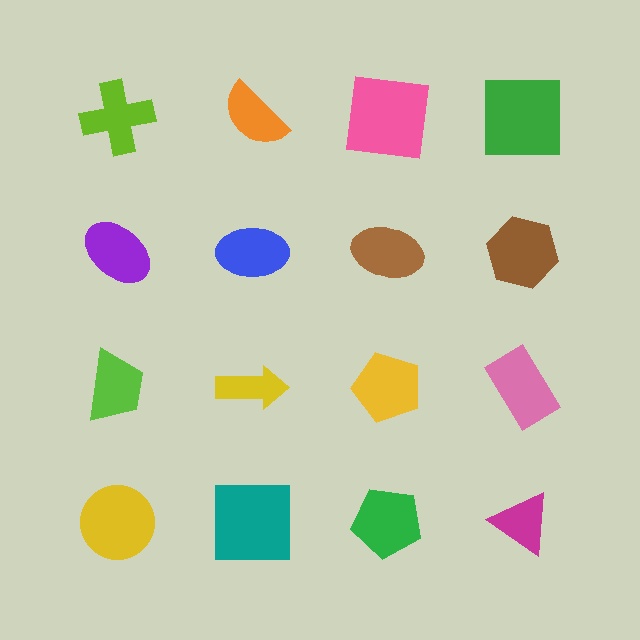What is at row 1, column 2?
An orange semicircle.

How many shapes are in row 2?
4 shapes.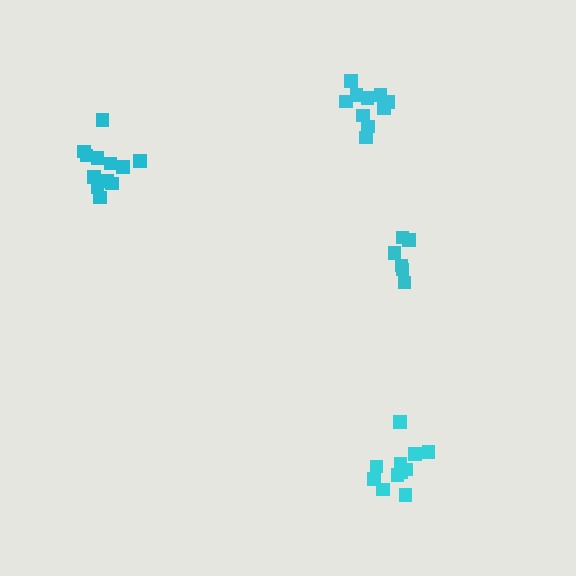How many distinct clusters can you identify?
There are 4 distinct clusters.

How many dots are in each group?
Group 1: 6 dots, Group 2: 12 dots, Group 3: 10 dots, Group 4: 11 dots (39 total).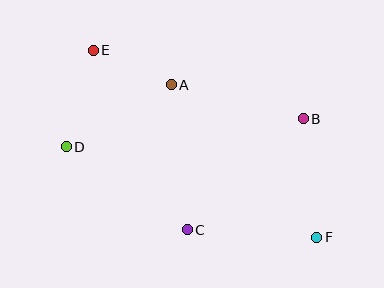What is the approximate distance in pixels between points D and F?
The distance between D and F is approximately 266 pixels.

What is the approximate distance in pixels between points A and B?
The distance between A and B is approximately 137 pixels.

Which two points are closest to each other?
Points A and E are closest to each other.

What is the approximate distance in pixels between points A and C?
The distance between A and C is approximately 146 pixels.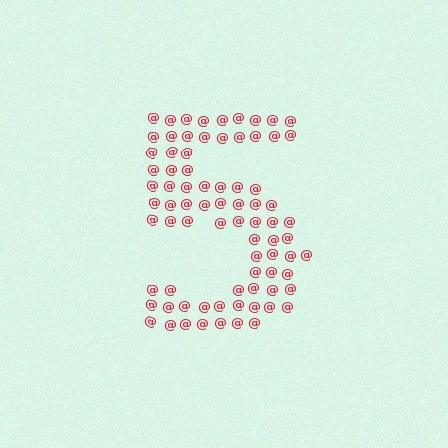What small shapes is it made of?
It is made of small at signs.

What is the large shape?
The large shape is the digit 5.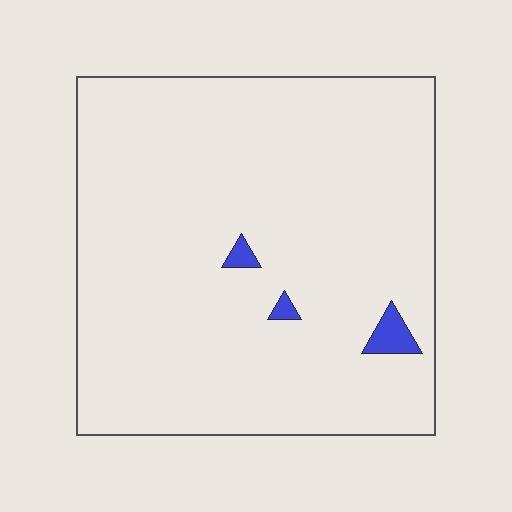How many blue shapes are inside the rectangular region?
3.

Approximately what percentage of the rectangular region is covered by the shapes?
Approximately 0%.